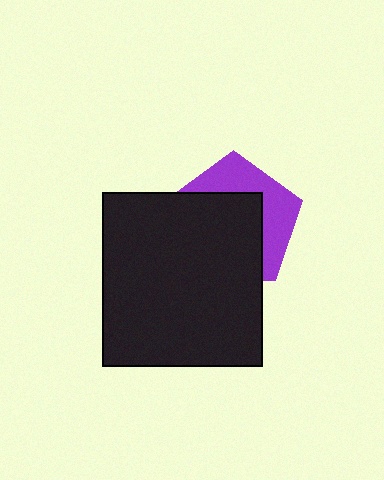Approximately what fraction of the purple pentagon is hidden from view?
Roughly 62% of the purple pentagon is hidden behind the black rectangle.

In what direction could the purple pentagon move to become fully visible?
The purple pentagon could move toward the upper-right. That would shift it out from behind the black rectangle entirely.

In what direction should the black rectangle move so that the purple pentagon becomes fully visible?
The black rectangle should move toward the lower-left. That is the shortest direction to clear the overlap and leave the purple pentagon fully visible.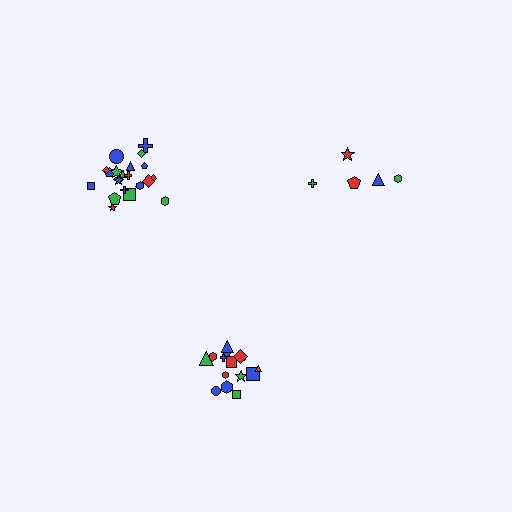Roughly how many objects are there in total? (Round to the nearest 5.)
Roughly 40 objects in total.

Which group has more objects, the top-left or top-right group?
The top-left group.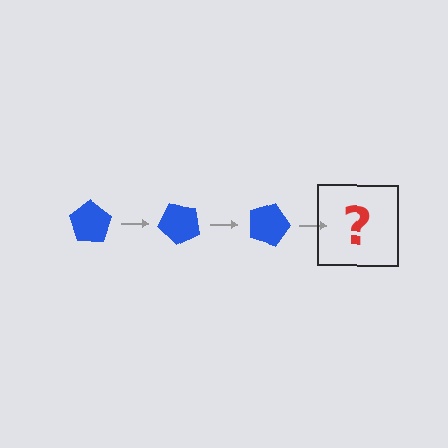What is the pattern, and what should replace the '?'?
The pattern is that the pentagon rotates 45 degrees each step. The '?' should be a blue pentagon rotated 135 degrees.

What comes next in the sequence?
The next element should be a blue pentagon rotated 135 degrees.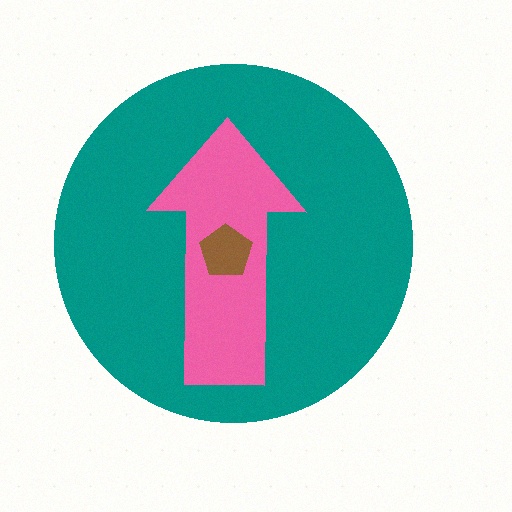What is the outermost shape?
The teal circle.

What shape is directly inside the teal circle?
The pink arrow.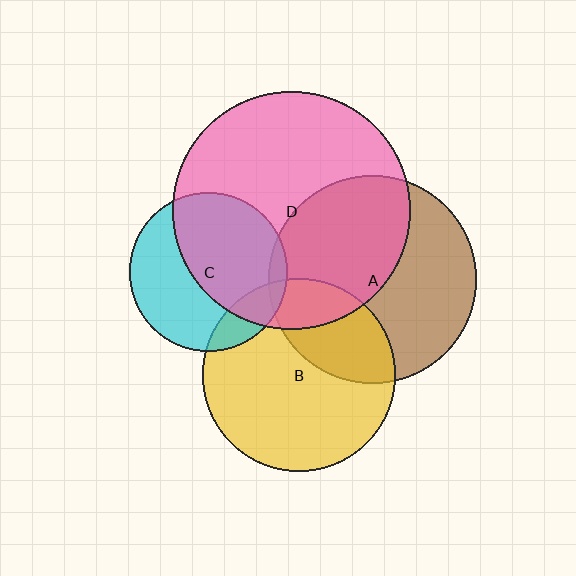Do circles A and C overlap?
Yes.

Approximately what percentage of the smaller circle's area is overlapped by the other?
Approximately 5%.